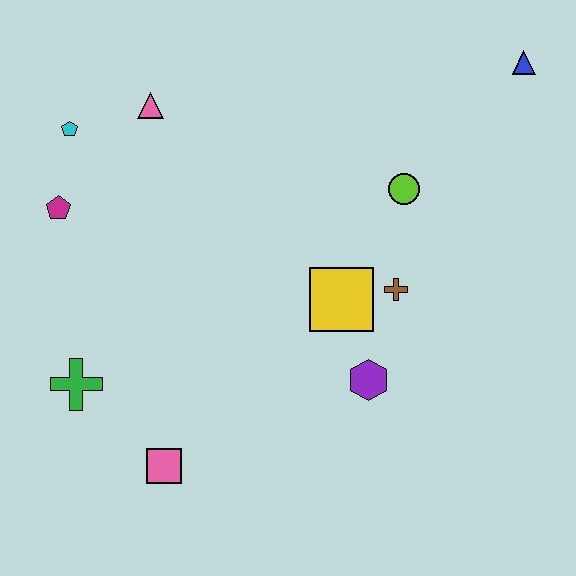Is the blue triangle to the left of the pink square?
No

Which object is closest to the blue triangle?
The lime circle is closest to the blue triangle.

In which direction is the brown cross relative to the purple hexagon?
The brown cross is above the purple hexagon.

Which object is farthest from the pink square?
The blue triangle is farthest from the pink square.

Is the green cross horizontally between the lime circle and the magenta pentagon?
Yes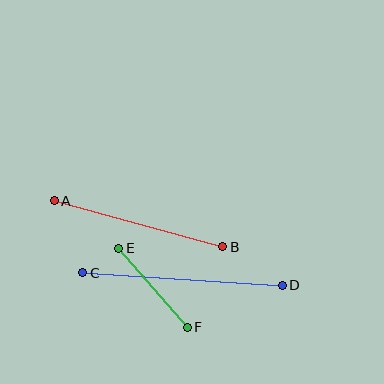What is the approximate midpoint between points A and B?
The midpoint is at approximately (139, 224) pixels.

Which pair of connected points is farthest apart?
Points C and D are farthest apart.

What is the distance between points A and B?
The distance is approximately 175 pixels.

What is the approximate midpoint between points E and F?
The midpoint is at approximately (153, 288) pixels.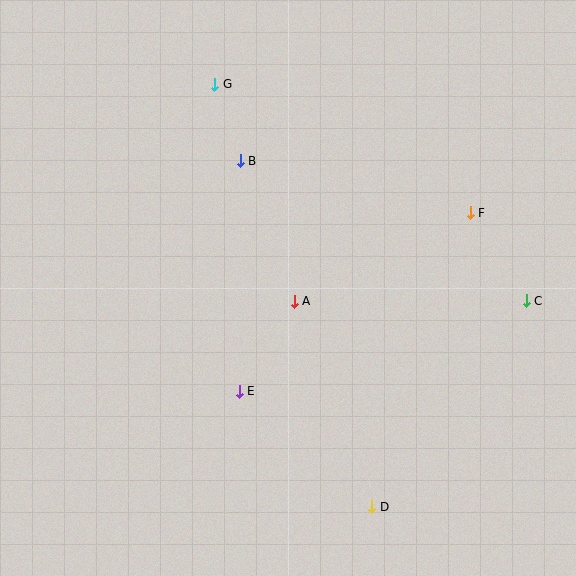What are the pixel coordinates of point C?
Point C is at (526, 301).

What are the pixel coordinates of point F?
Point F is at (470, 213).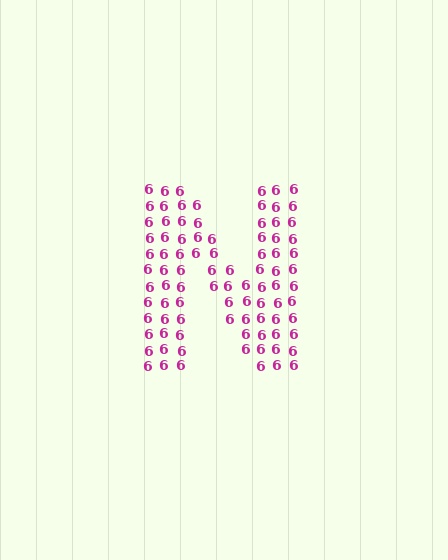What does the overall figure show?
The overall figure shows the letter N.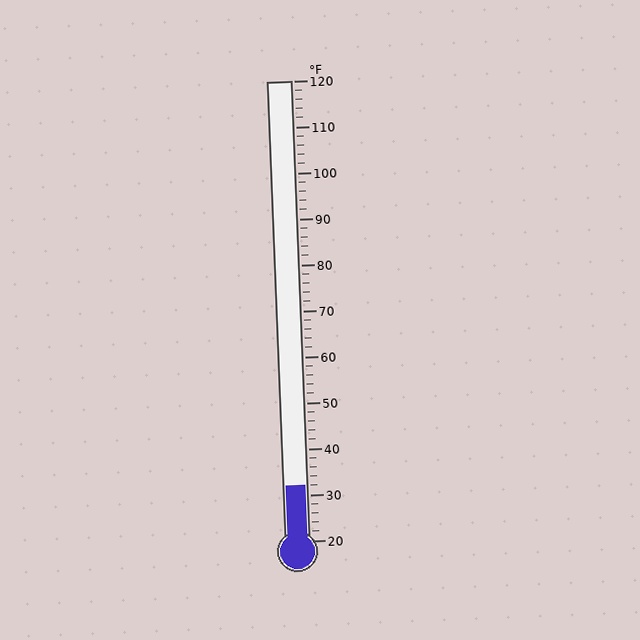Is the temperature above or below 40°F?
The temperature is below 40°F.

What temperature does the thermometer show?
The thermometer shows approximately 32°F.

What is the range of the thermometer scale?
The thermometer scale ranges from 20°F to 120°F.